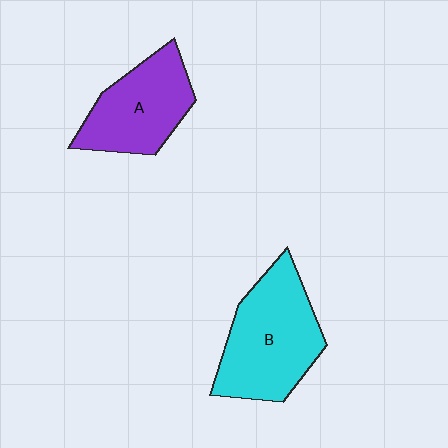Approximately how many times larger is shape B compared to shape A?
Approximately 1.3 times.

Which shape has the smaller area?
Shape A (purple).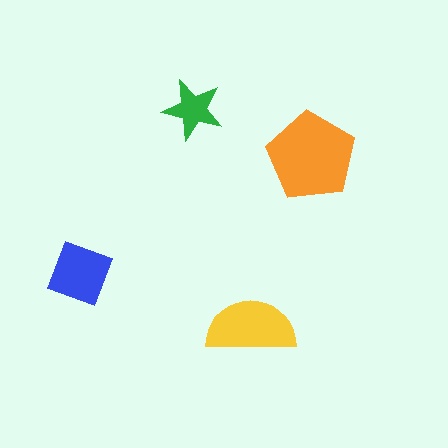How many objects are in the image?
There are 4 objects in the image.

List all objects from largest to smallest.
The orange pentagon, the yellow semicircle, the blue diamond, the green star.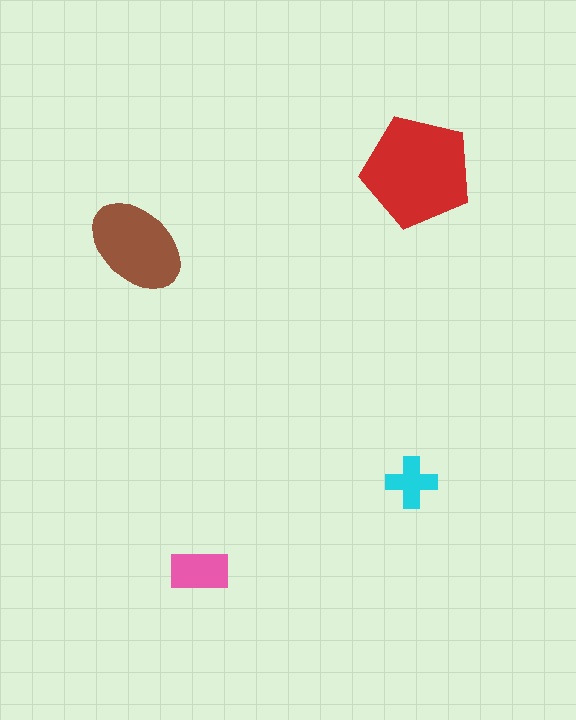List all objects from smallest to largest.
The cyan cross, the pink rectangle, the brown ellipse, the red pentagon.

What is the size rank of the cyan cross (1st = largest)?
4th.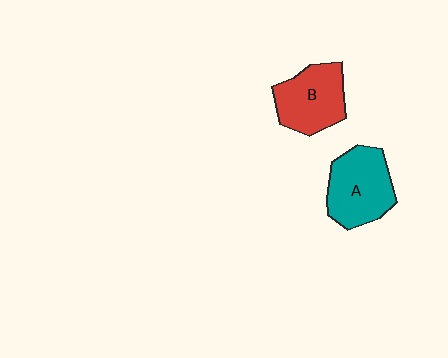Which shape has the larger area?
Shape A (teal).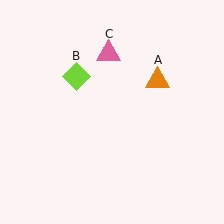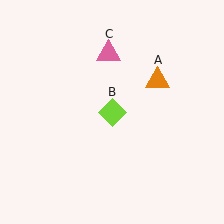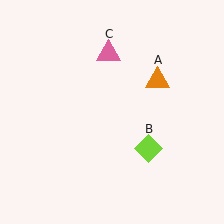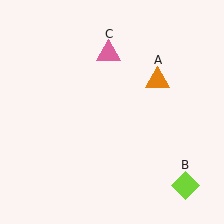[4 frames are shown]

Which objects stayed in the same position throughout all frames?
Orange triangle (object A) and pink triangle (object C) remained stationary.